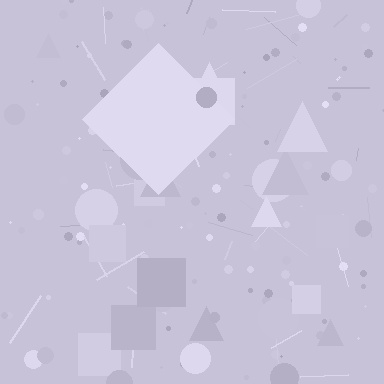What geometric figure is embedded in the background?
A diamond is embedded in the background.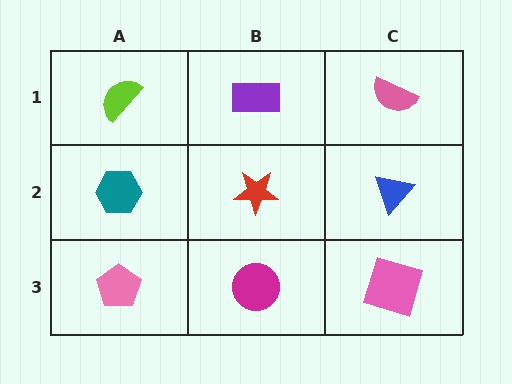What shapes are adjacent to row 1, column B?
A red star (row 2, column B), a lime semicircle (row 1, column A), a pink semicircle (row 1, column C).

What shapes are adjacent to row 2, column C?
A pink semicircle (row 1, column C), a pink square (row 3, column C), a red star (row 2, column B).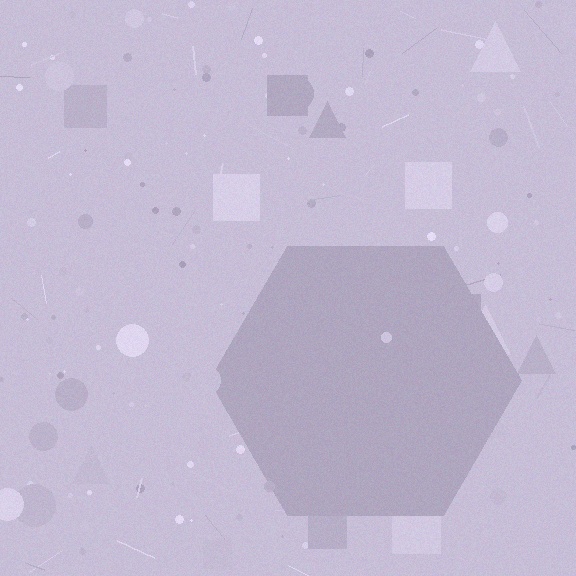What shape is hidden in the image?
A hexagon is hidden in the image.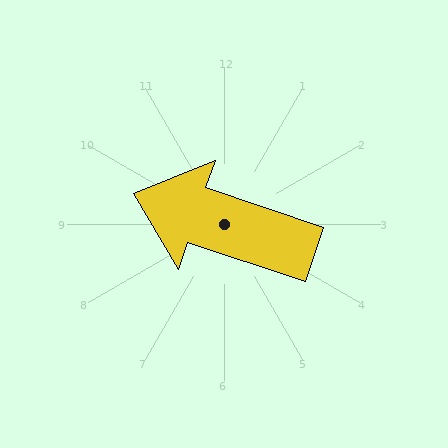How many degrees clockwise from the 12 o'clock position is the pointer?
Approximately 289 degrees.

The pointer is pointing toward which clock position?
Roughly 10 o'clock.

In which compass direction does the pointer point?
West.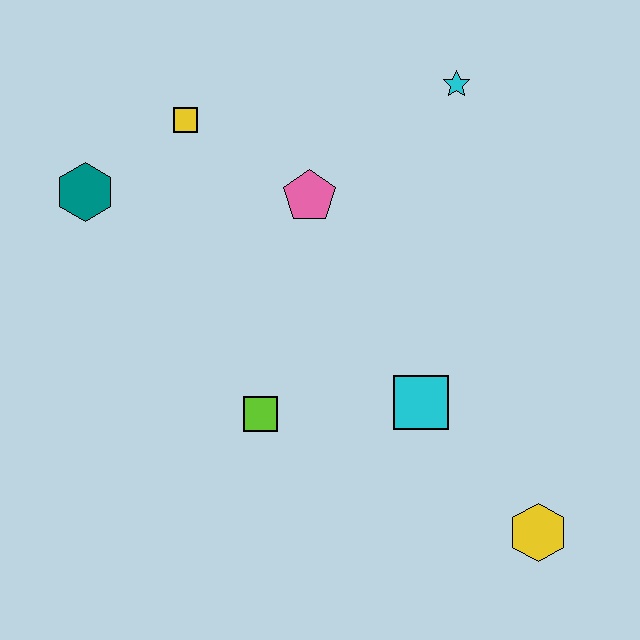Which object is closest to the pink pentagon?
The yellow square is closest to the pink pentagon.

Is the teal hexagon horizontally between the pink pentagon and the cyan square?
No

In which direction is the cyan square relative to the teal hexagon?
The cyan square is to the right of the teal hexagon.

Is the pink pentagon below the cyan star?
Yes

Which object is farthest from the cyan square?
The teal hexagon is farthest from the cyan square.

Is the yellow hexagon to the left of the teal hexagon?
No